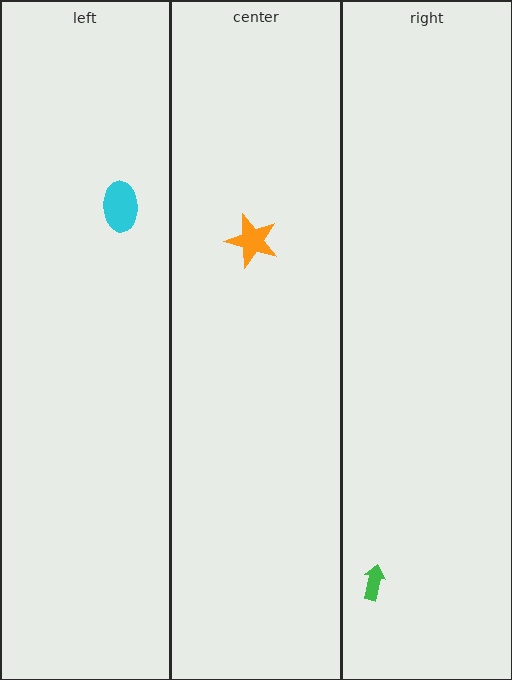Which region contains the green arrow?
The right region.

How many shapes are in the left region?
1.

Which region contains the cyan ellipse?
The left region.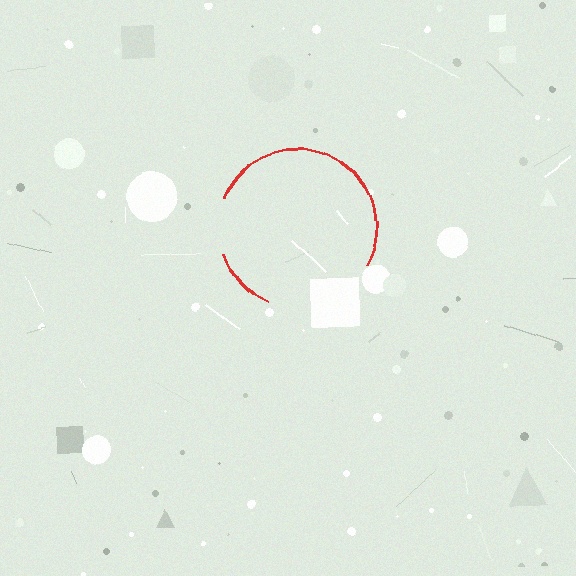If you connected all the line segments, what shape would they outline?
They would outline a circle.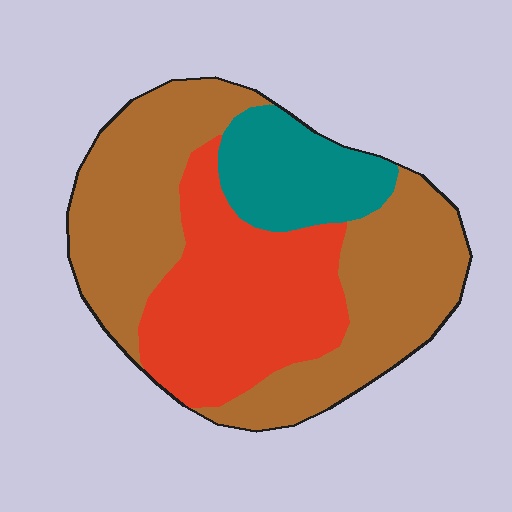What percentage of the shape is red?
Red covers around 35% of the shape.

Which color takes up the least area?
Teal, at roughly 15%.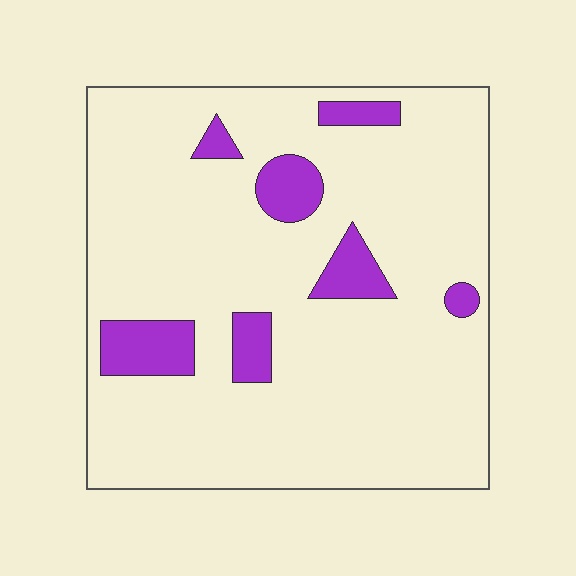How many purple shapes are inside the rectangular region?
7.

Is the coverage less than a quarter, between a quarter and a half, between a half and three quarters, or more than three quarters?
Less than a quarter.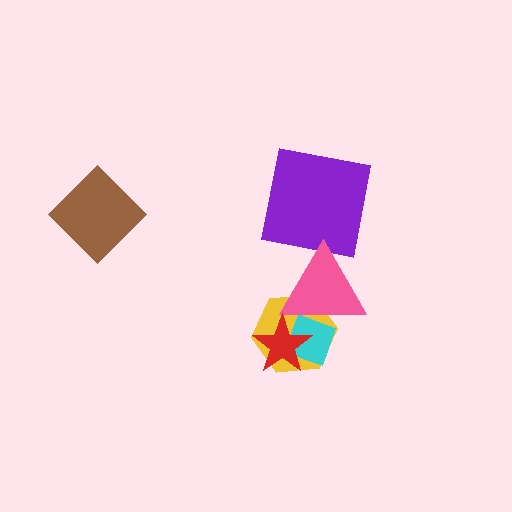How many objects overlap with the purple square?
0 objects overlap with the purple square.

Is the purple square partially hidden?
No, no other shape covers it.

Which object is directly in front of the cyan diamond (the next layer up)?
The pink triangle is directly in front of the cyan diamond.